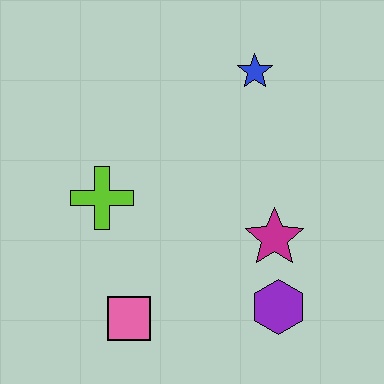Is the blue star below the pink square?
No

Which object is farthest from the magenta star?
The lime cross is farthest from the magenta star.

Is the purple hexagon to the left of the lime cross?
No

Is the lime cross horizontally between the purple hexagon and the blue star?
No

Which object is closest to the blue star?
The magenta star is closest to the blue star.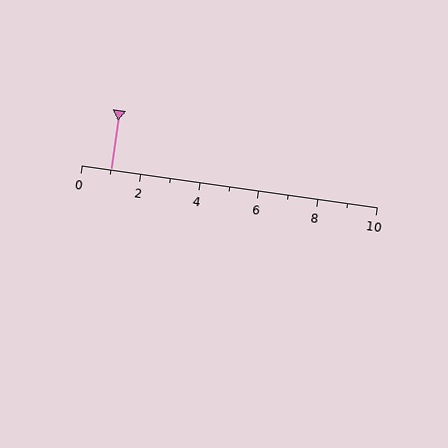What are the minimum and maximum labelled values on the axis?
The axis runs from 0 to 10.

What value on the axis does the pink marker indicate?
The marker indicates approximately 1.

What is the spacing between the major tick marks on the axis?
The major ticks are spaced 2 apart.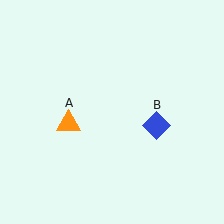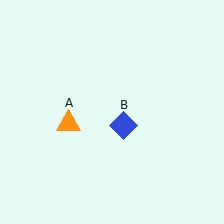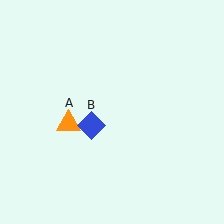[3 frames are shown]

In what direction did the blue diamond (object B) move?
The blue diamond (object B) moved left.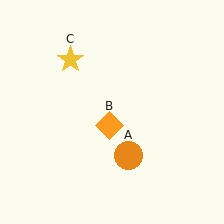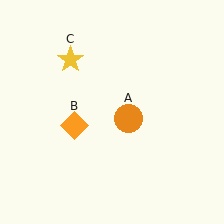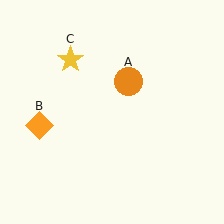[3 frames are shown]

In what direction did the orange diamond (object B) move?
The orange diamond (object B) moved left.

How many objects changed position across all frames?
2 objects changed position: orange circle (object A), orange diamond (object B).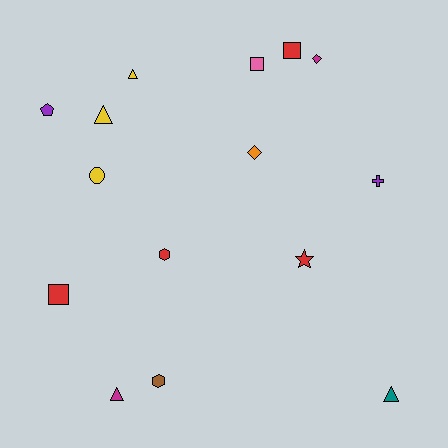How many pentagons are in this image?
There is 1 pentagon.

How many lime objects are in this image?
There are no lime objects.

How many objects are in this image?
There are 15 objects.